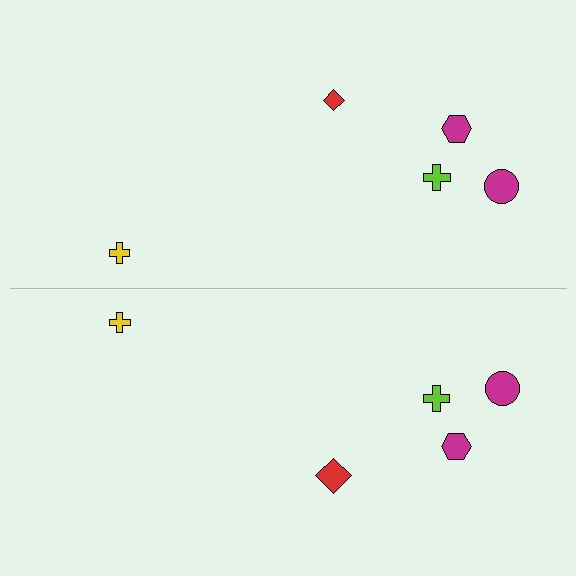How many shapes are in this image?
There are 10 shapes in this image.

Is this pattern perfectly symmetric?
No, the pattern is not perfectly symmetric. The red diamond on the bottom side has a different size than its mirror counterpart.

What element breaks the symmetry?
The red diamond on the bottom side has a different size than its mirror counterpart.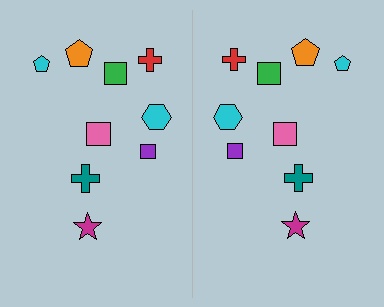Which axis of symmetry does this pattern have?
The pattern has a vertical axis of symmetry running through the center of the image.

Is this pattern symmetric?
Yes, this pattern has bilateral (reflection) symmetry.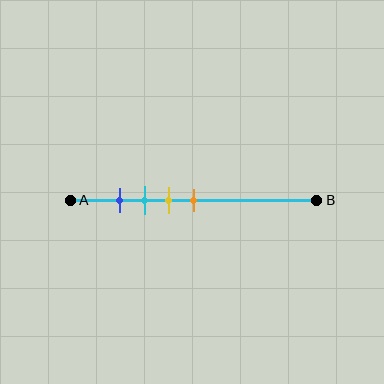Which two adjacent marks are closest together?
The blue and cyan marks are the closest adjacent pair.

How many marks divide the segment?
There are 4 marks dividing the segment.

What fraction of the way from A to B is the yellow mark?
The yellow mark is approximately 40% (0.4) of the way from A to B.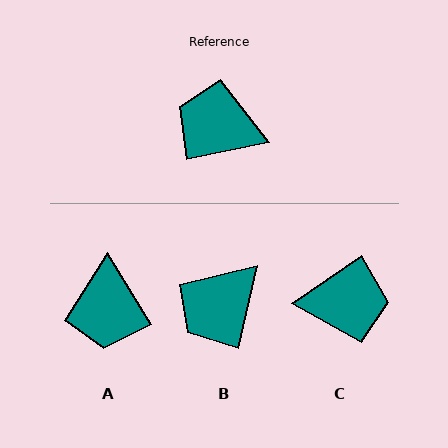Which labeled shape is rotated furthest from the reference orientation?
C, about 157 degrees away.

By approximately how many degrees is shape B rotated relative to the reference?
Approximately 65 degrees counter-clockwise.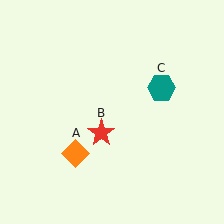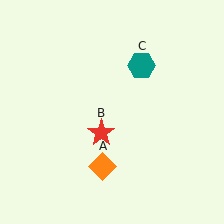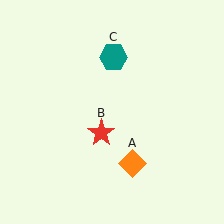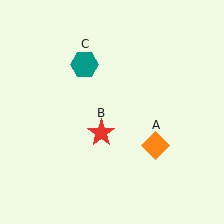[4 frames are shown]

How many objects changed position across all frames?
2 objects changed position: orange diamond (object A), teal hexagon (object C).